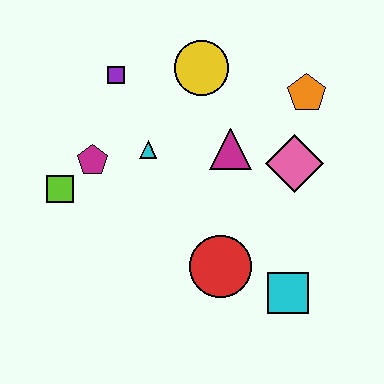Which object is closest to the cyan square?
The red circle is closest to the cyan square.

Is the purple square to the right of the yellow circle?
No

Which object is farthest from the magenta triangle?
The lime square is farthest from the magenta triangle.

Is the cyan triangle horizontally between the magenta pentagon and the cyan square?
Yes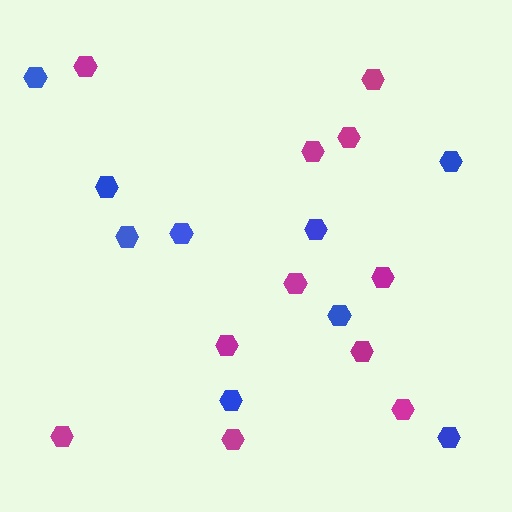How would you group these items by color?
There are 2 groups: one group of magenta hexagons (11) and one group of blue hexagons (9).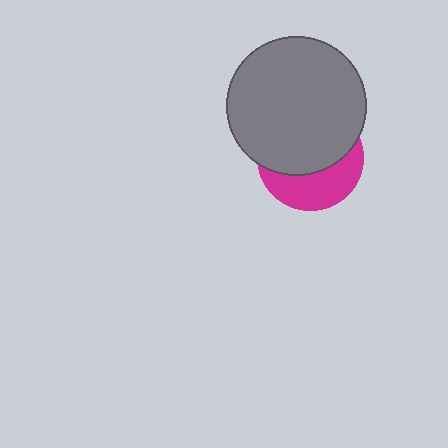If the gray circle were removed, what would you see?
You would see the complete magenta circle.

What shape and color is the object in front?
The object in front is a gray circle.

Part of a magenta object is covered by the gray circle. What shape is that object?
It is a circle.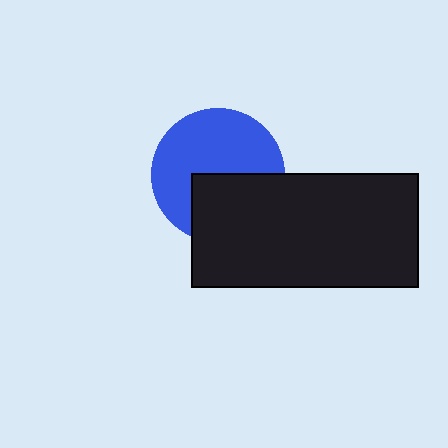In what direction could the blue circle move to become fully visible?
The blue circle could move up. That would shift it out from behind the black rectangle entirely.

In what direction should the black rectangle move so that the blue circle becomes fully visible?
The black rectangle should move down. That is the shortest direction to clear the overlap and leave the blue circle fully visible.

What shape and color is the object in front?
The object in front is a black rectangle.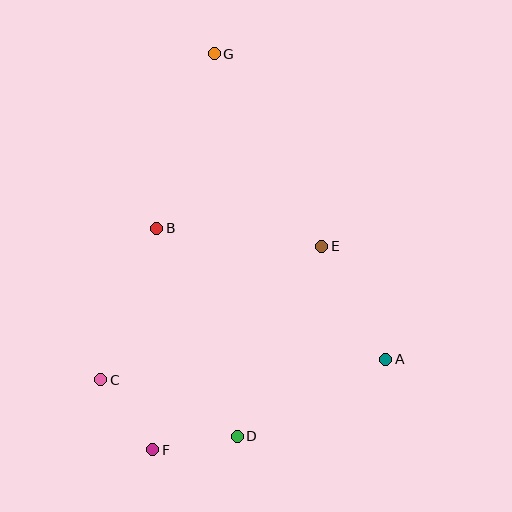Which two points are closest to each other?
Points D and F are closest to each other.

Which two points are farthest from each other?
Points F and G are farthest from each other.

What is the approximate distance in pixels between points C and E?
The distance between C and E is approximately 259 pixels.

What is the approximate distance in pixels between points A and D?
The distance between A and D is approximately 167 pixels.